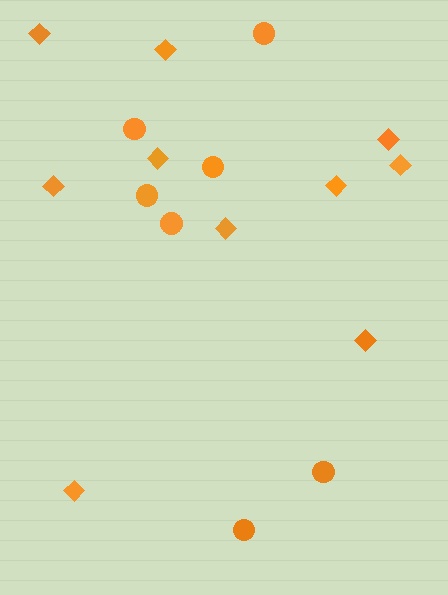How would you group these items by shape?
There are 2 groups: one group of circles (7) and one group of diamonds (10).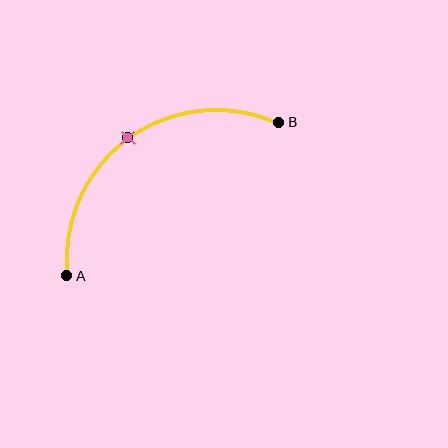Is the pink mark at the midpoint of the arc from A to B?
Yes. The pink mark lies on the arc at equal arc-length from both A and B — it is the arc midpoint.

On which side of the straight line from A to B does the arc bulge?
The arc bulges above and to the left of the straight line connecting A and B.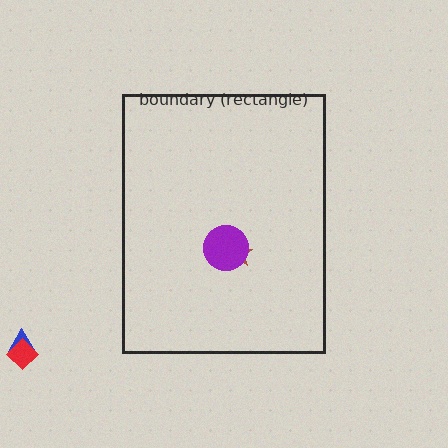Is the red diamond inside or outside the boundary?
Outside.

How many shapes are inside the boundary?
2 inside, 2 outside.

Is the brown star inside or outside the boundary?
Inside.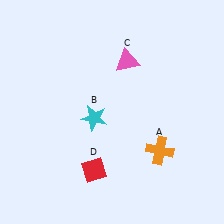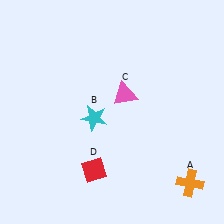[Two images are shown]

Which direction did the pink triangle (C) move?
The pink triangle (C) moved down.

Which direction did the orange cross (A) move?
The orange cross (A) moved down.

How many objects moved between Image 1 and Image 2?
2 objects moved between the two images.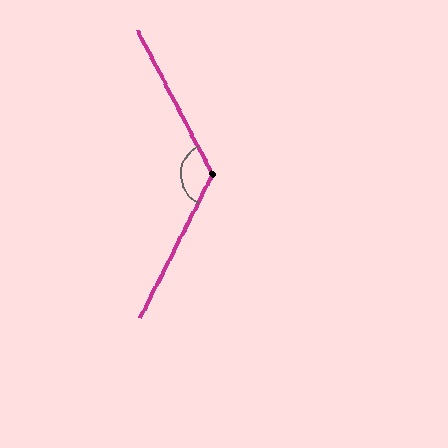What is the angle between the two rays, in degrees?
Approximately 126 degrees.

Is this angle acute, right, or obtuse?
It is obtuse.